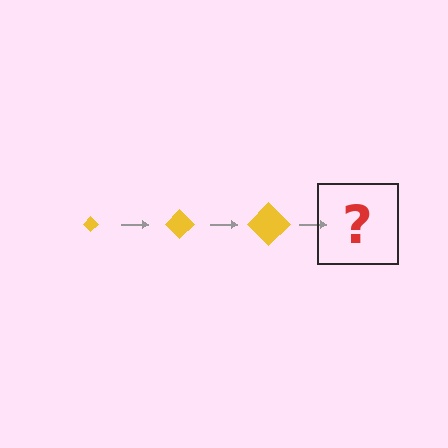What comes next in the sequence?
The next element should be a yellow diamond, larger than the previous one.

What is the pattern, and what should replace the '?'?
The pattern is that the diamond gets progressively larger each step. The '?' should be a yellow diamond, larger than the previous one.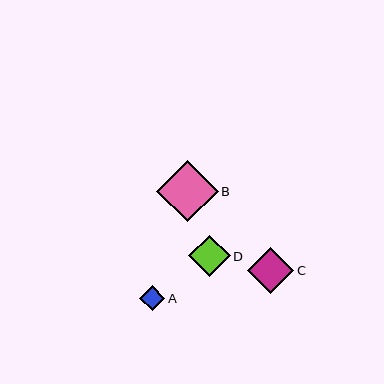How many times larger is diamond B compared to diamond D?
Diamond B is approximately 1.5 times the size of diamond D.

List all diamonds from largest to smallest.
From largest to smallest: B, C, D, A.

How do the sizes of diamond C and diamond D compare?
Diamond C and diamond D are approximately the same size.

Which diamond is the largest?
Diamond B is the largest with a size of approximately 61 pixels.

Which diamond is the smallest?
Diamond A is the smallest with a size of approximately 25 pixels.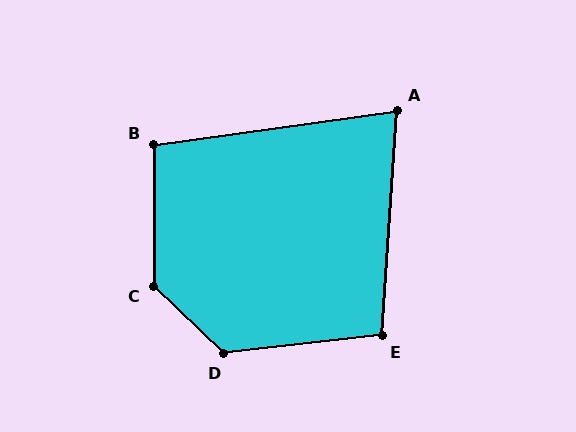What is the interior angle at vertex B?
Approximately 98 degrees (obtuse).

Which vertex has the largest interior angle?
C, at approximately 134 degrees.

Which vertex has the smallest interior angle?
A, at approximately 78 degrees.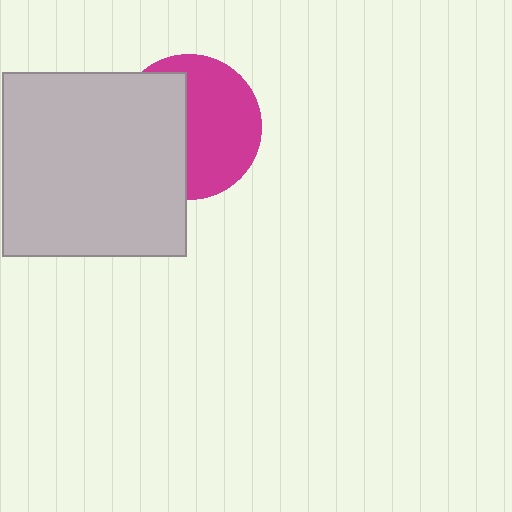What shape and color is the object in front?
The object in front is a light gray square.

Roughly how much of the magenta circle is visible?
About half of it is visible (roughly 55%).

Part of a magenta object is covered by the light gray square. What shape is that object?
It is a circle.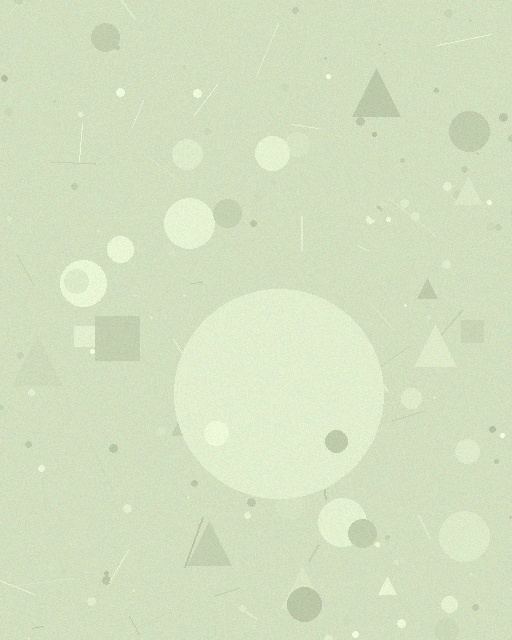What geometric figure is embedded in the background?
A circle is embedded in the background.